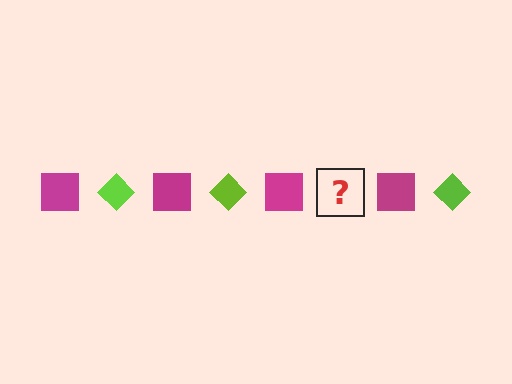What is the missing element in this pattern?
The missing element is a lime diamond.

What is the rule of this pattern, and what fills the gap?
The rule is that the pattern alternates between magenta square and lime diamond. The gap should be filled with a lime diamond.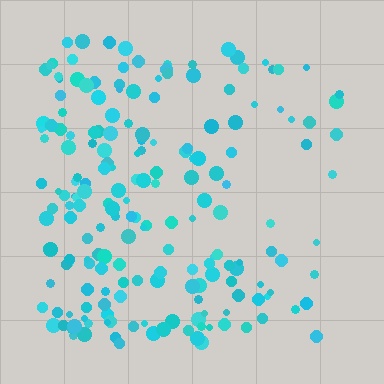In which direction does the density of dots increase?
From right to left, with the left side densest.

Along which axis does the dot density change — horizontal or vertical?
Horizontal.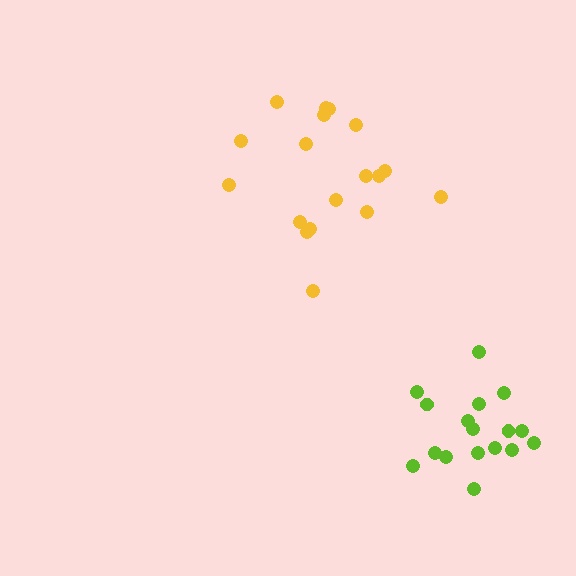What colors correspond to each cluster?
The clusters are colored: lime, yellow.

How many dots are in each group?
Group 1: 17 dots, Group 2: 18 dots (35 total).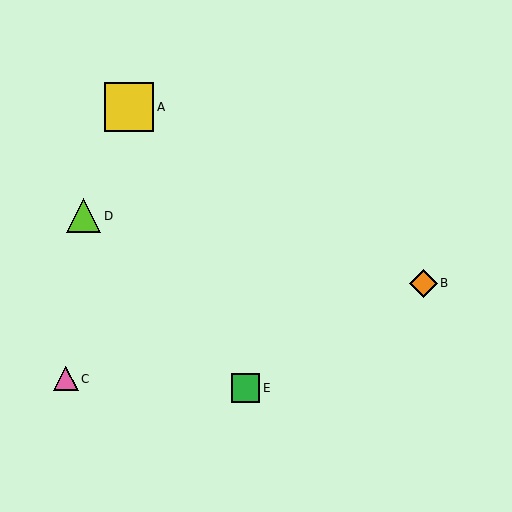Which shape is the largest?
The yellow square (labeled A) is the largest.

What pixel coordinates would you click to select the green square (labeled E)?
Click at (246, 388) to select the green square E.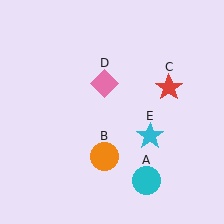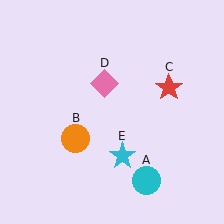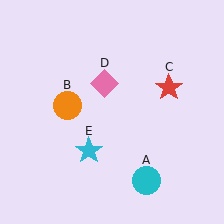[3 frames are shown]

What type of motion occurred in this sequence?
The orange circle (object B), cyan star (object E) rotated clockwise around the center of the scene.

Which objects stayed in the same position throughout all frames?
Cyan circle (object A) and red star (object C) and pink diamond (object D) remained stationary.